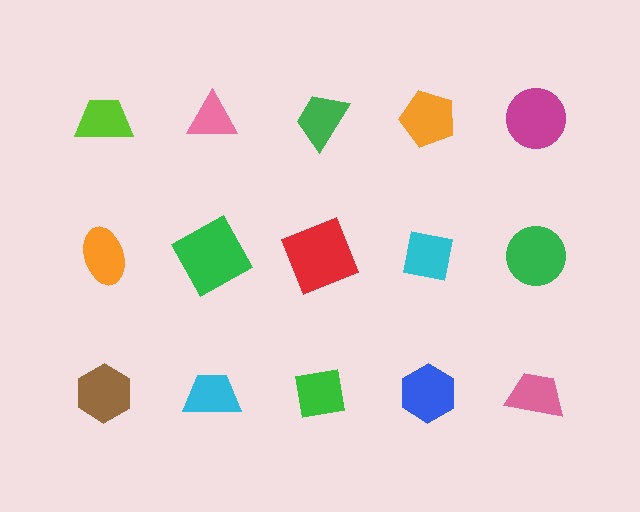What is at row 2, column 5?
A green circle.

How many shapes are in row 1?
5 shapes.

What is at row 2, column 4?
A cyan square.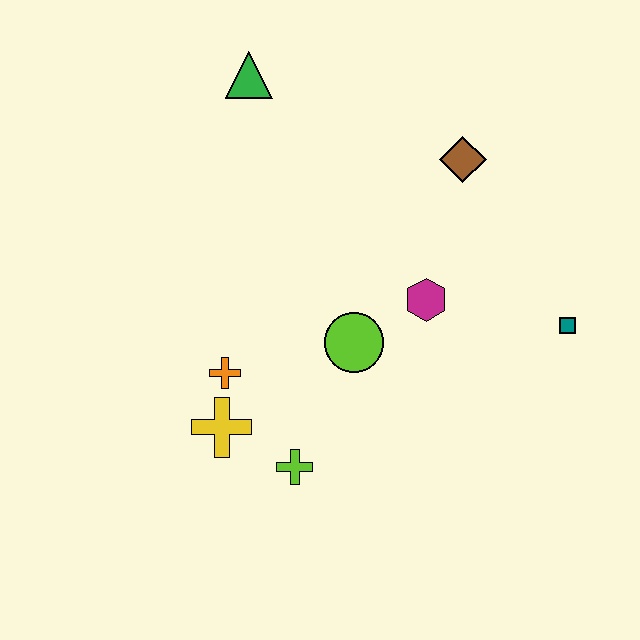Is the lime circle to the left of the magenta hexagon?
Yes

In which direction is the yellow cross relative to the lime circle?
The yellow cross is to the left of the lime circle.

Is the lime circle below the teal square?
Yes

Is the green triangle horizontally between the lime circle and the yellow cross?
Yes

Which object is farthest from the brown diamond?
The yellow cross is farthest from the brown diamond.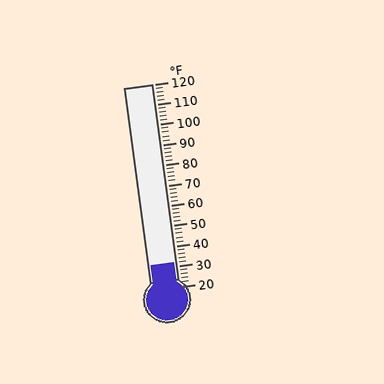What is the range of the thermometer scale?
The thermometer scale ranges from 20°F to 120°F.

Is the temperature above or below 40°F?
The temperature is below 40°F.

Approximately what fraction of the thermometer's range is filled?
The thermometer is filled to approximately 10% of its range.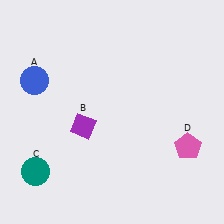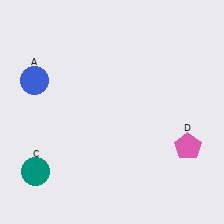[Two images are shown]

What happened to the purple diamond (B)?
The purple diamond (B) was removed in Image 2. It was in the bottom-left area of Image 1.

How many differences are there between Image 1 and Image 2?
There is 1 difference between the two images.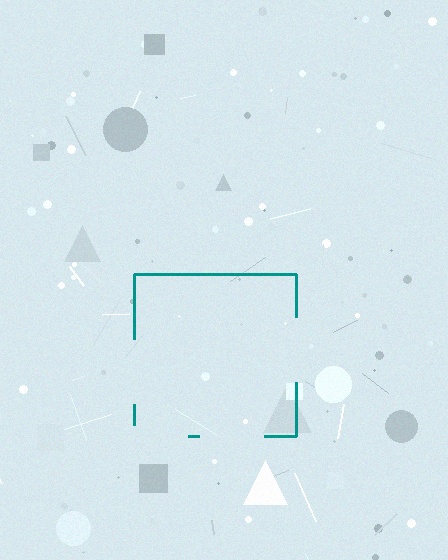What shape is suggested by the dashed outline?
The dashed outline suggests a square.